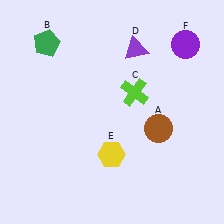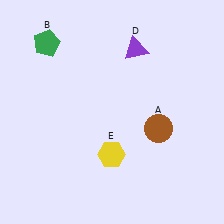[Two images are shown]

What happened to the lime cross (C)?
The lime cross (C) was removed in Image 2. It was in the top-right area of Image 1.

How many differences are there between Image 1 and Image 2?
There are 2 differences between the two images.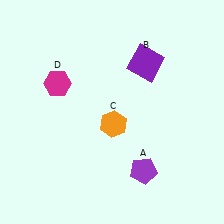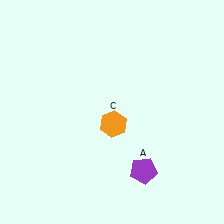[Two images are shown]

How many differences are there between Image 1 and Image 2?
There are 2 differences between the two images.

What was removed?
The magenta hexagon (D), the purple square (B) were removed in Image 2.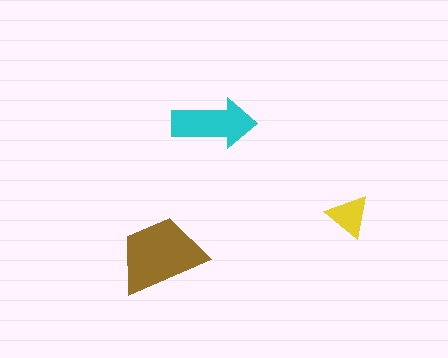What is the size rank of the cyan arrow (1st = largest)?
2nd.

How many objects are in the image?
There are 3 objects in the image.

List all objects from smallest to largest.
The yellow triangle, the cyan arrow, the brown trapezoid.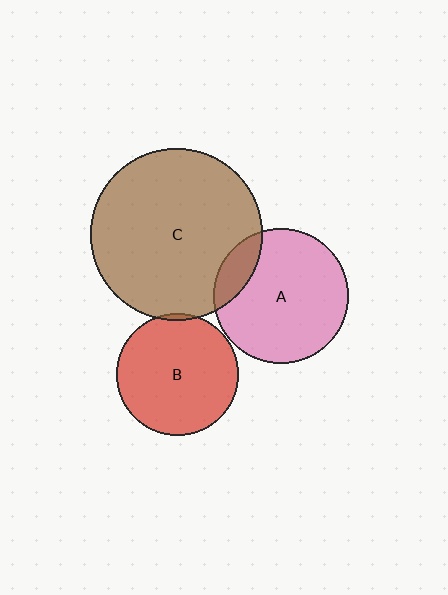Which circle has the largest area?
Circle C (brown).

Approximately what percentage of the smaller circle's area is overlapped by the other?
Approximately 5%.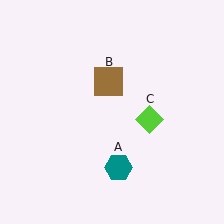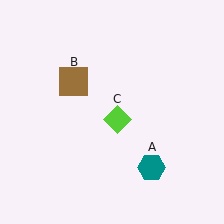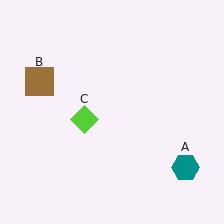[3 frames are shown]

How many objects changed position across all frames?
3 objects changed position: teal hexagon (object A), brown square (object B), lime diamond (object C).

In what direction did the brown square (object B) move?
The brown square (object B) moved left.